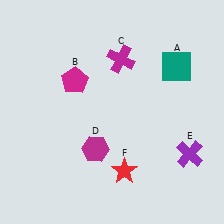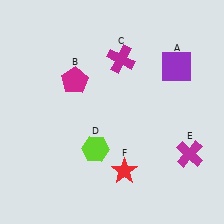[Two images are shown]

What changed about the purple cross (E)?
In Image 1, E is purple. In Image 2, it changed to magenta.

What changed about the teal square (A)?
In Image 1, A is teal. In Image 2, it changed to purple.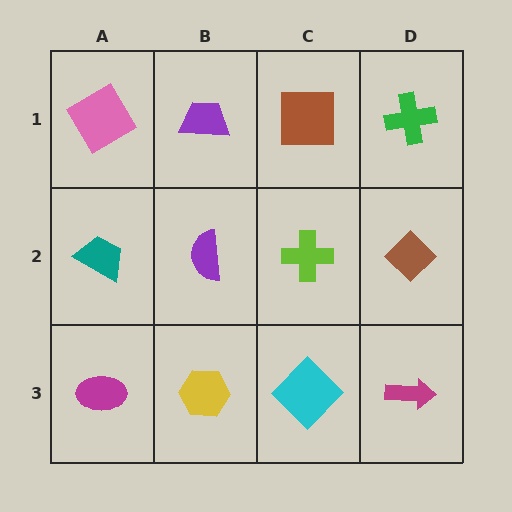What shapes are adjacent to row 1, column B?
A purple semicircle (row 2, column B), a pink diamond (row 1, column A), a brown square (row 1, column C).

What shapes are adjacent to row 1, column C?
A lime cross (row 2, column C), a purple trapezoid (row 1, column B), a green cross (row 1, column D).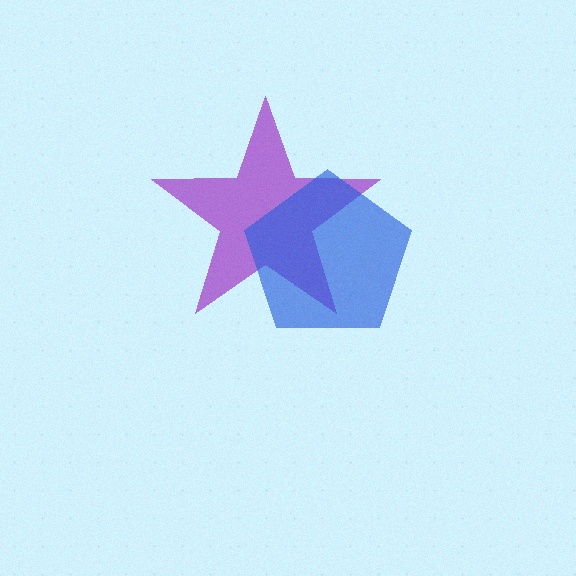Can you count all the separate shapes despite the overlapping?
Yes, there are 2 separate shapes.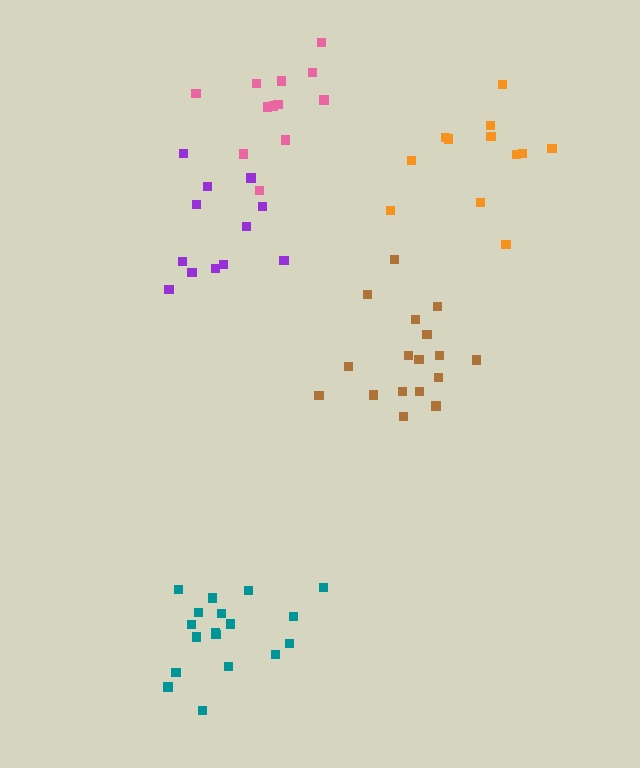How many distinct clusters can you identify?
There are 5 distinct clusters.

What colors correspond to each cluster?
The clusters are colored: teal, purple, pink, orange, brown.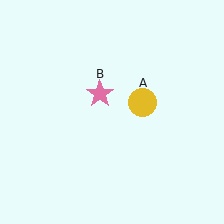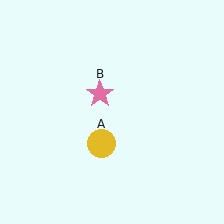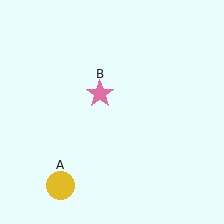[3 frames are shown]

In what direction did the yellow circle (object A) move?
The yellow circle (object A) moved down and to the left.